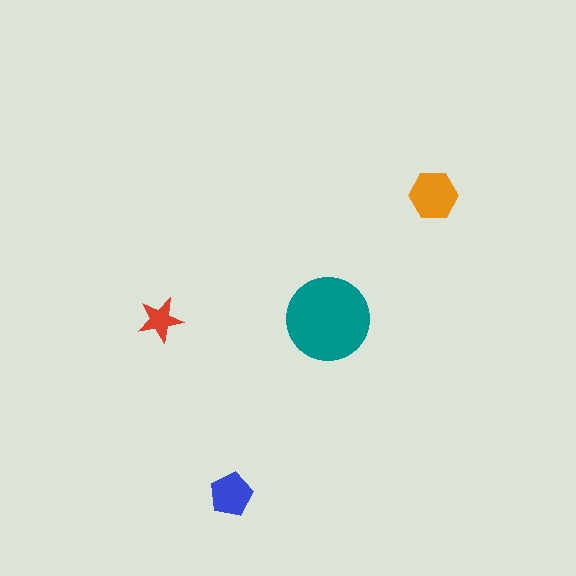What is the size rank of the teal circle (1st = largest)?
1st.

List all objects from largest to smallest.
The teal circle, the orange hexagon, the blue pentagon, the red star.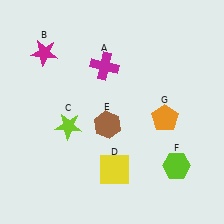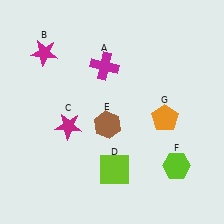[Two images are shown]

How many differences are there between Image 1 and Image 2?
There are 2 differences between the two images.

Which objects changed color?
C changed from lime to magenta. D changed from yellow to lime.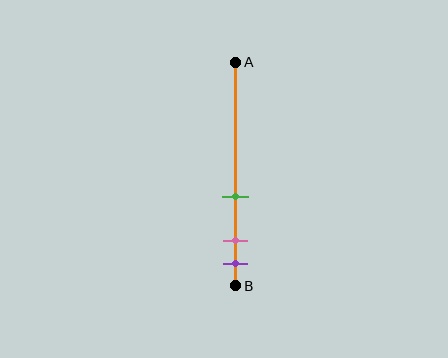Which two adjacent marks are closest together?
The pink and purple marks are the closest adjacent pair.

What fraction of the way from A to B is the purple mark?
The purple mark is approximately 90% (0.9) of the way from A to B.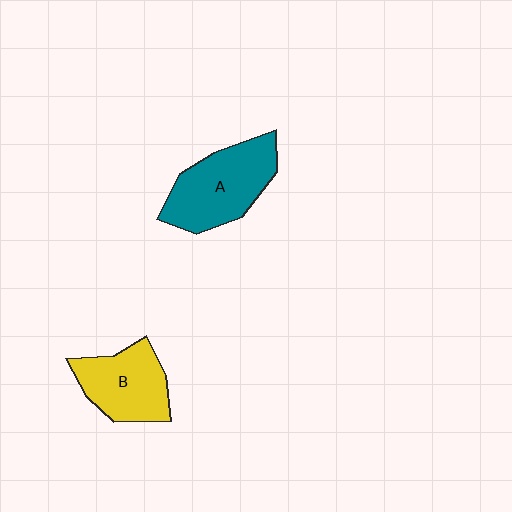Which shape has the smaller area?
Shape B (yellow).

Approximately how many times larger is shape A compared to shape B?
Approximately 1.2 times.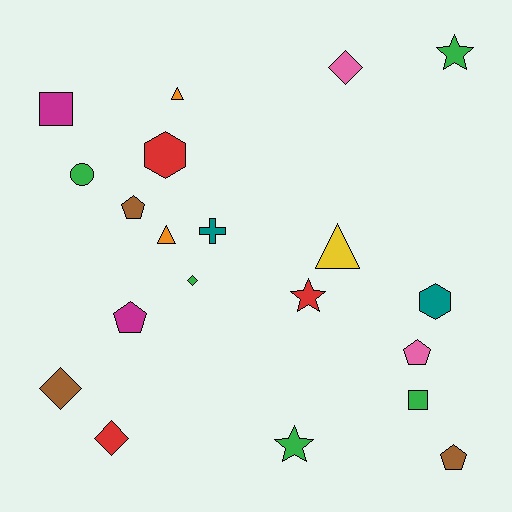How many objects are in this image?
There are 20 objects.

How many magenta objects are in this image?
There are 2 magenta objects.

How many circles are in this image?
There is 1 circle.